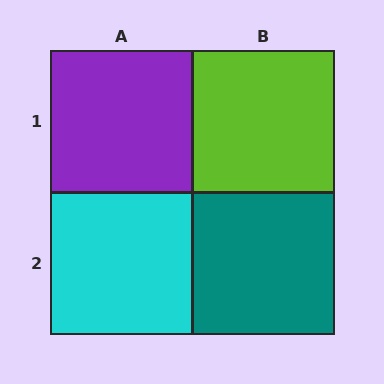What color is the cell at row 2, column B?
Teal.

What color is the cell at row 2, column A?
Cyan.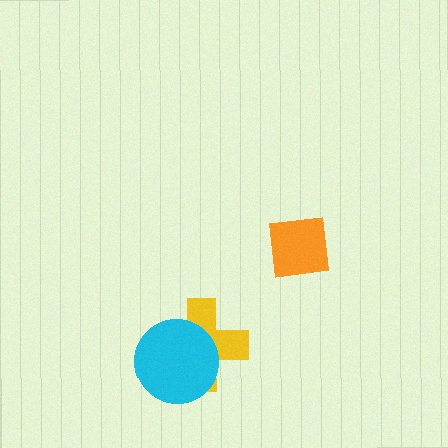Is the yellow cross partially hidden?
Yes, it is partially covered by another shape.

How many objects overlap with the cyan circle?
1 object overlaps with the cyan circle.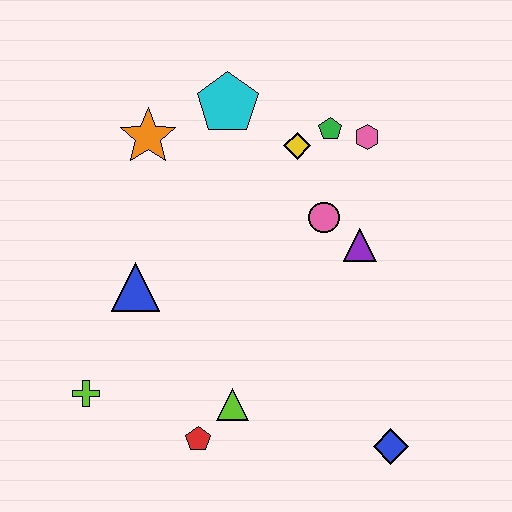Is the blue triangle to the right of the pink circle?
No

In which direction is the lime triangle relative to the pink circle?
The lime triangle is below the pink circle.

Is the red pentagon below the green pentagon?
Yes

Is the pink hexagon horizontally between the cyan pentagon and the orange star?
No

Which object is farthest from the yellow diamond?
The lime cross is farthest from the yellow diamond.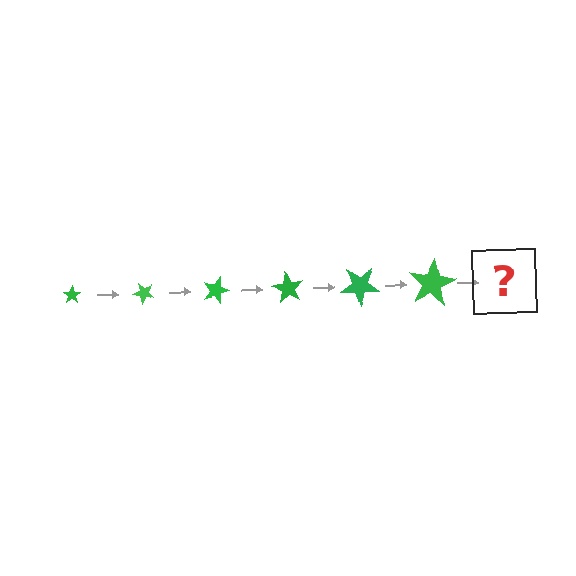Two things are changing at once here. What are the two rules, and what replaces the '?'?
The two rules are that the star grows larger each step and it rotates 45 degrees each step. The '?' should be a star, larger than the previous one and rotated 270 degrees from the start.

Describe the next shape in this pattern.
It should be a star, larger than the previous one and rotated 270 degrees from the start.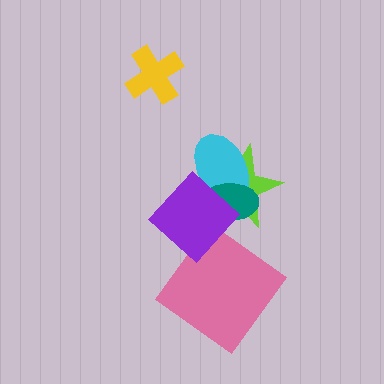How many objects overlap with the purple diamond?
4 objects overlap with the purple diamond.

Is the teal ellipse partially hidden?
Yes, it is partially covered by another shape.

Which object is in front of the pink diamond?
The purple diamond is in front of the pink diamond.